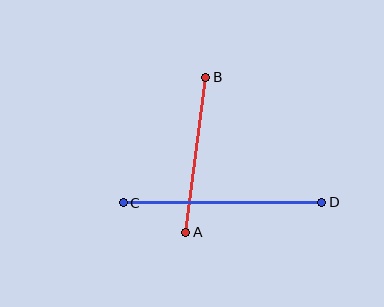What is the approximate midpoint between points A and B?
The midpoint is at approximately (196, 155) pixels.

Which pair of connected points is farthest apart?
Points C and D are farthest apart.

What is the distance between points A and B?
The distance is approximately 156 pixels.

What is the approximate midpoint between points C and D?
The midpoint is at approximately (222, 202) pixels.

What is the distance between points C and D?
The distance is approximately 199 pixels.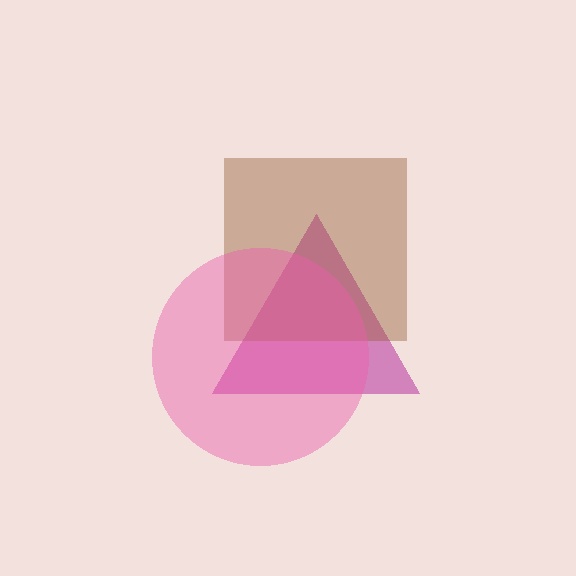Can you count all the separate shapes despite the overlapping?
Yes, there are 3 separate shapes.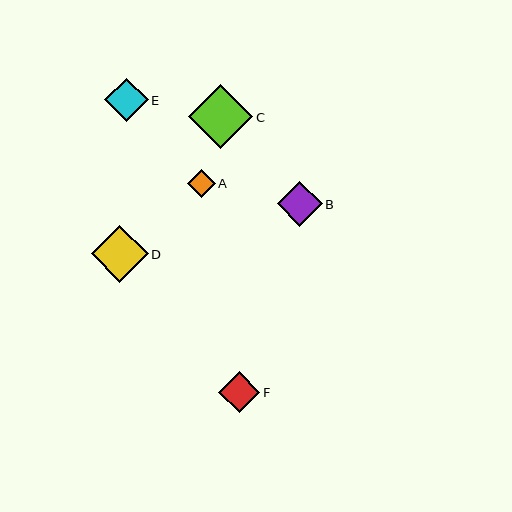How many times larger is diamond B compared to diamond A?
Diamond B is approximately 1.6 times the size of diamond A.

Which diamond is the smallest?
Diamond A is the smallest with a size of approximately 27 pixels.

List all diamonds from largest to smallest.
From largest to smallest: C, D, B, E, F, A.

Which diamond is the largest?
Diamond C is the largest with a size of approximately 64 pixels.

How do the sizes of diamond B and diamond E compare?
Diamond B and diamond E are approximately the same size.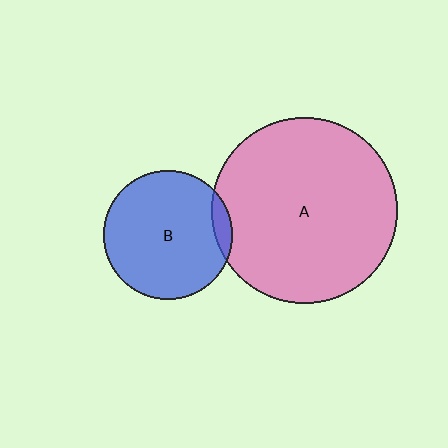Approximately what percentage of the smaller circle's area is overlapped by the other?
Approximately 5%.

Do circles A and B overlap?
Yes.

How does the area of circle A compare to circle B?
Approximately 2.1 times.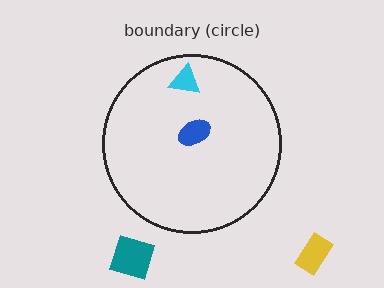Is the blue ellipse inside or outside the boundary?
Inside.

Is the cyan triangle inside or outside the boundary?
Inside.